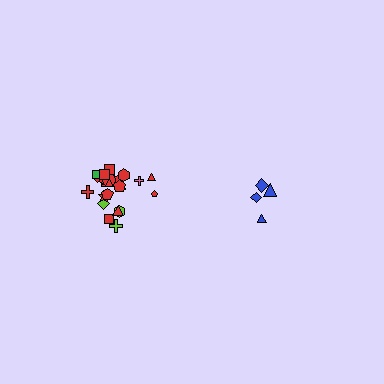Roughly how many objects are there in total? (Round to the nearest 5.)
Roughly 30 objects in total.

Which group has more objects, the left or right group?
The left group.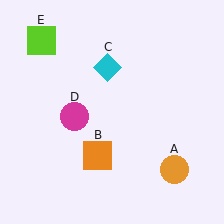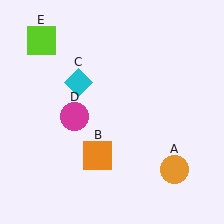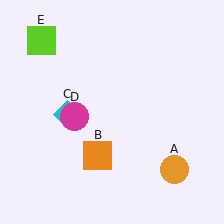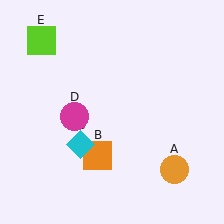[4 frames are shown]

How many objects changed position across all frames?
1 object changed position: cyan diamond (object C).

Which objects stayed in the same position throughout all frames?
Orange circle (object A) and orange square (object B) and magenta circle (object D) and lime square (object E) remained stationary.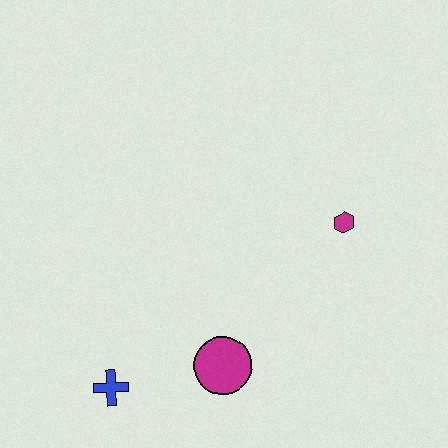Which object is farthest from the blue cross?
The magenta hexagon is farthest from the blue cross.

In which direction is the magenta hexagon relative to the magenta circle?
The magenta hexagon is above the magenta circle.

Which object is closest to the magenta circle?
The blue cross is closest to the magenta circle.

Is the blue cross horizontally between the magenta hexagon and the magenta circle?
No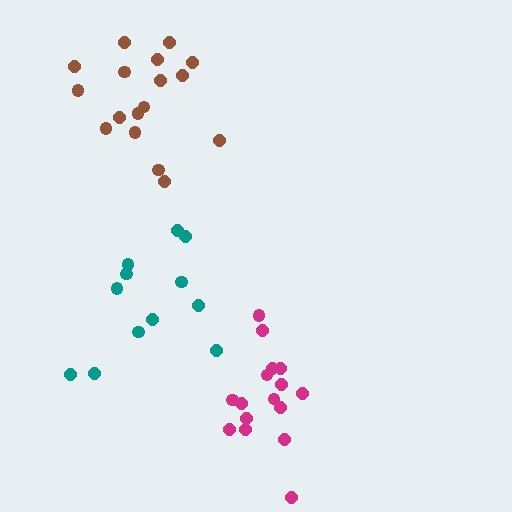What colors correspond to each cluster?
The clusters are colored: teal, magenta, brown.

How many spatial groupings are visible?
There are 3 spatial groupings.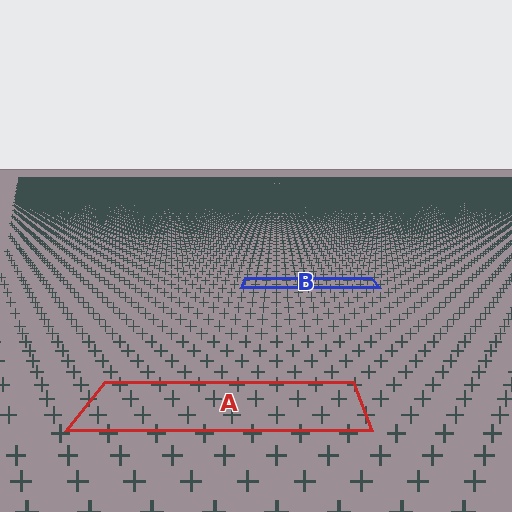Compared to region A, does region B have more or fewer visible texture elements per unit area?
Region B has more texture elements per unit area — they are packed more densely because it is farther away.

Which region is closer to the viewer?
Region A is closer. The texture elements there are larger and more spread out.